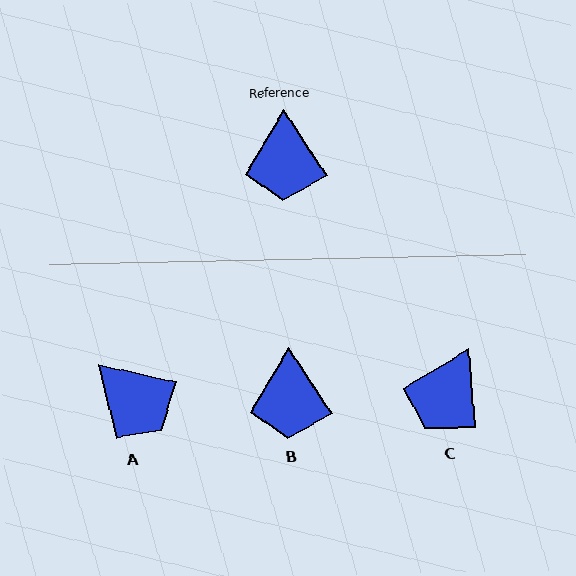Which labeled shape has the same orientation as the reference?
B.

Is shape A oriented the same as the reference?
No, it is off by about 45 degrees.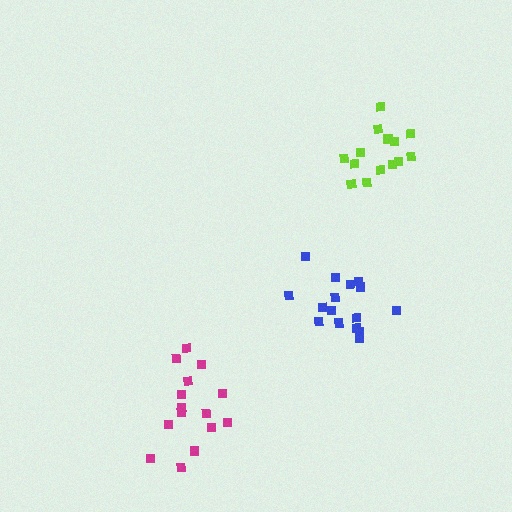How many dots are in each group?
Group 1: 16 dots, Group 2: 15 dots, Group 3: 14 dots (45 total).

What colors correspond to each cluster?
The clusters are colored: blue, magenta, lime.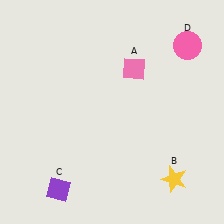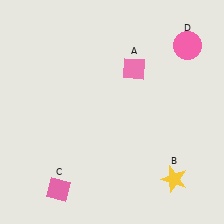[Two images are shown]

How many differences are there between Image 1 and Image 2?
There is 1 difference between the two images.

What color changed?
The diamond (C) changed from purple in Image 1 to pink in Image 2.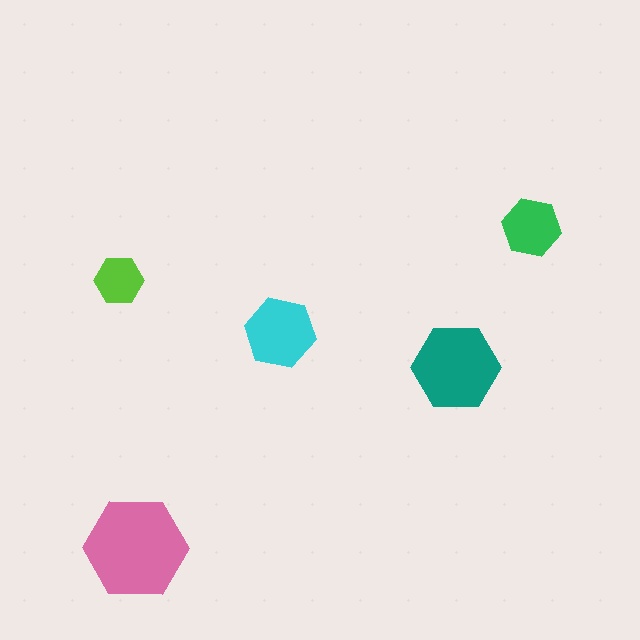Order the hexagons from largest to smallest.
the pink one, the teal one, the cyan one, the green one, the lime one.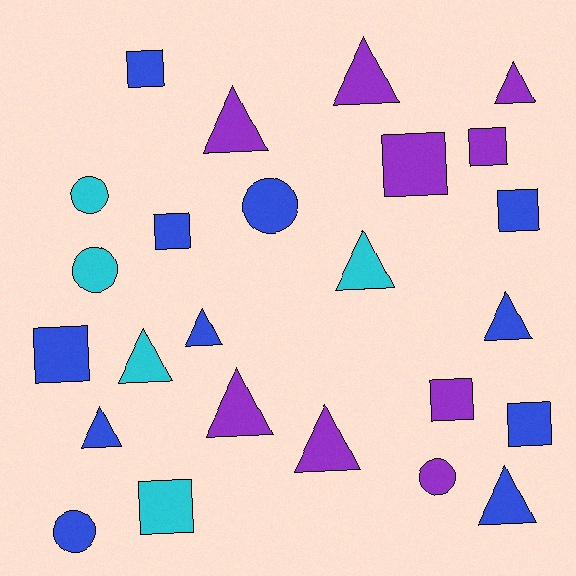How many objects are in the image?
There are 25 objects.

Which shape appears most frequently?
Triangle, with 11 objects.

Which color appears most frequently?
Blue, with 11 objects.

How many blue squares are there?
There are 5 blue squares.